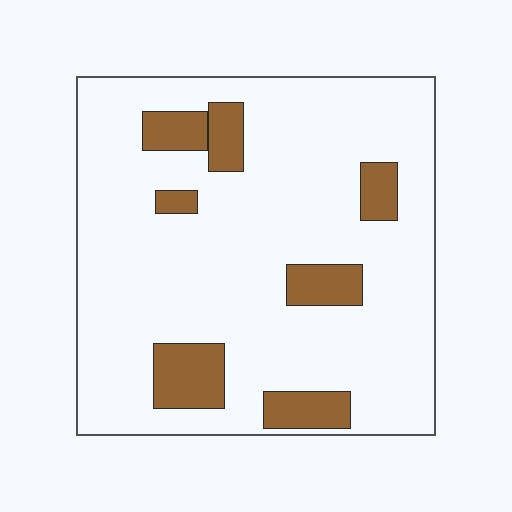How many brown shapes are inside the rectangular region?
7.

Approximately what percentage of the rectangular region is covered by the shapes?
Approximately 15%.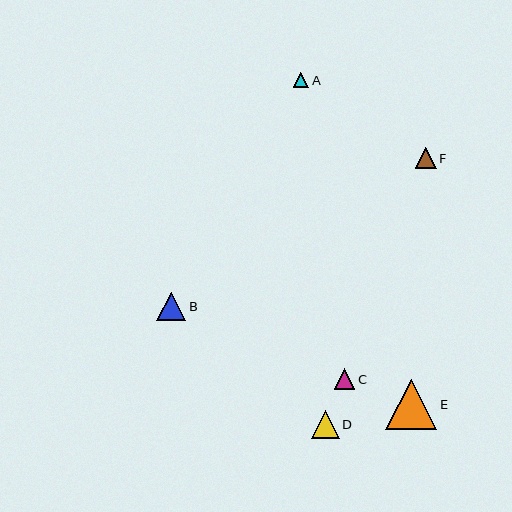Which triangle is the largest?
Triangle E is the largest with a size of approximately 51 pixels.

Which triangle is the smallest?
Triangle A is the smallest with a size of approximately 15 pixels.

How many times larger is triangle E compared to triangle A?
Triangle E is approximately 3.3 times the size of triangle A.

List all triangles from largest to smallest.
From largest to smallest: E, B, D, F, C, A.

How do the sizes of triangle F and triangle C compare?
Triangle F and triangle C are approximately the same size.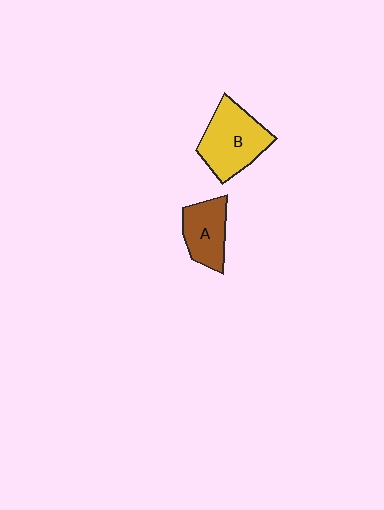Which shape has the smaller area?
Shape A (brown).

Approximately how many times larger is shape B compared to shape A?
Approximately 1.5 times.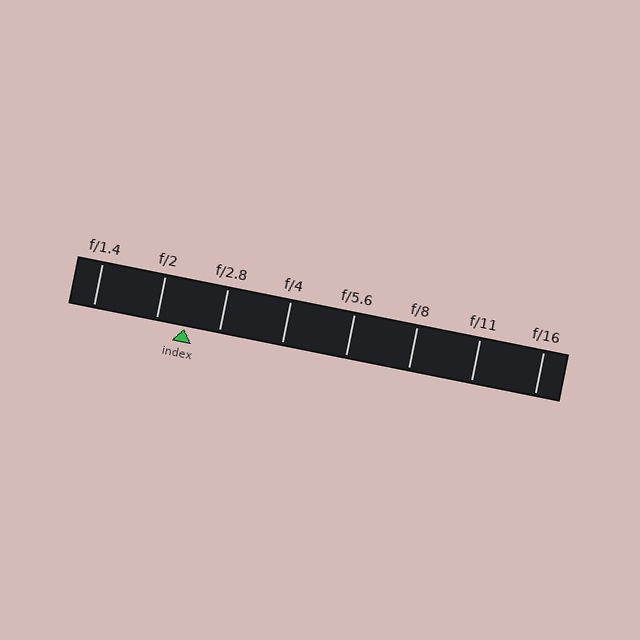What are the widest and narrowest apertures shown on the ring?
The widest aperture shown is f/1.4 and the narrowest is f/16.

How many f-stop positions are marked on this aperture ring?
There are 8 f-stop positions marked.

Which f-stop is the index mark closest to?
The index mark is closest to f/2.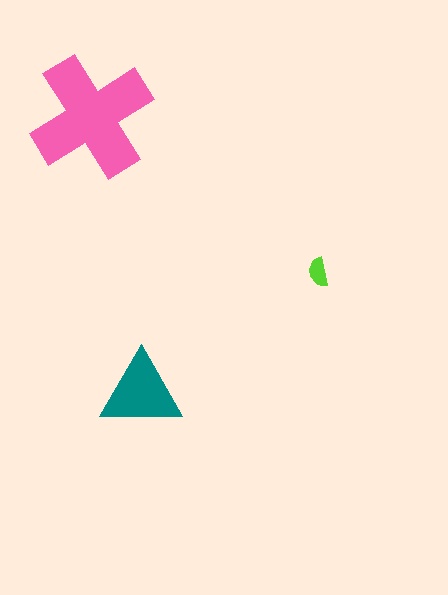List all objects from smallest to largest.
The lime semicircle, the teal triangle, the pink cross.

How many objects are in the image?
There are 3 objects in the image.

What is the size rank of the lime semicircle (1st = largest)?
3rd.